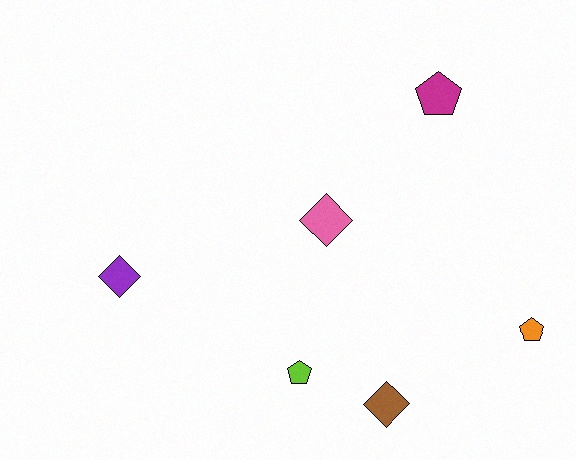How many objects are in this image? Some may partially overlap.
There are 6 objects.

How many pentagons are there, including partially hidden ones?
There are 3 pentagons.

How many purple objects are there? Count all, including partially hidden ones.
There is 1 purple object.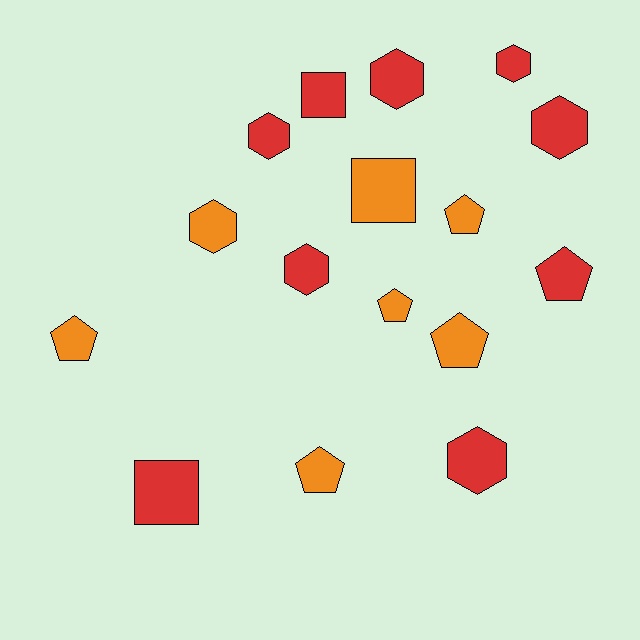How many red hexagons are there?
There are 6 red hexagons.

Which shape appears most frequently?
Hexagon, with 7 objects.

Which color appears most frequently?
Red, with 9 objects.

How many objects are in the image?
There are 16 objects.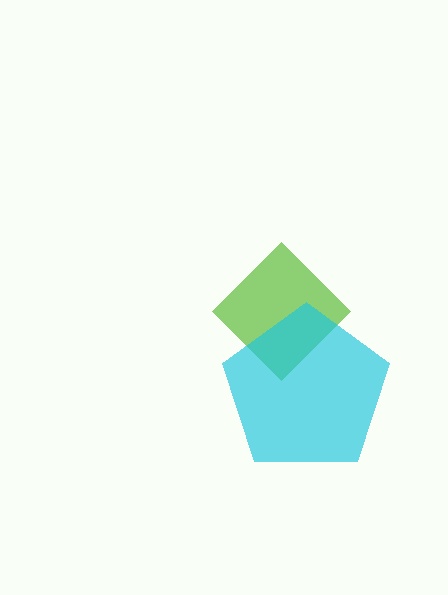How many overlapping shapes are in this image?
There are 2 overlapping shapes in the image.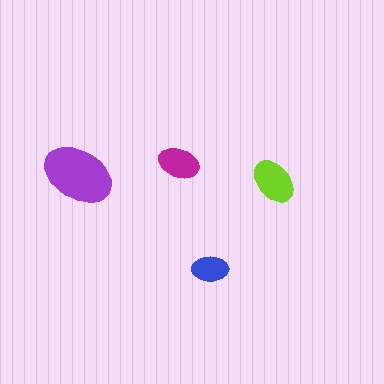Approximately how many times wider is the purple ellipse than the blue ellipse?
About 2 times wider.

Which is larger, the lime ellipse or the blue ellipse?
The lime one.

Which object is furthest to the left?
The purple ellipse is leftmost.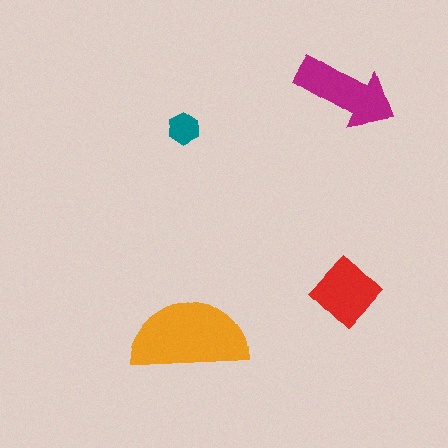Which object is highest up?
The magenta arrow is topmost.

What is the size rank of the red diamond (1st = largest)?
3rd.